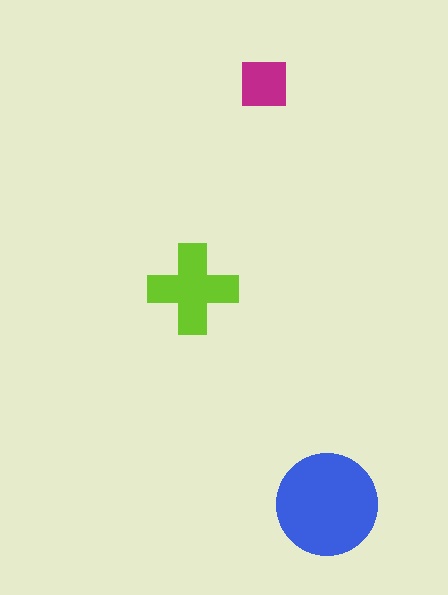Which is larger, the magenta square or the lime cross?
The lime cross.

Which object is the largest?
The blue circle.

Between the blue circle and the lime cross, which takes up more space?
The blue circle.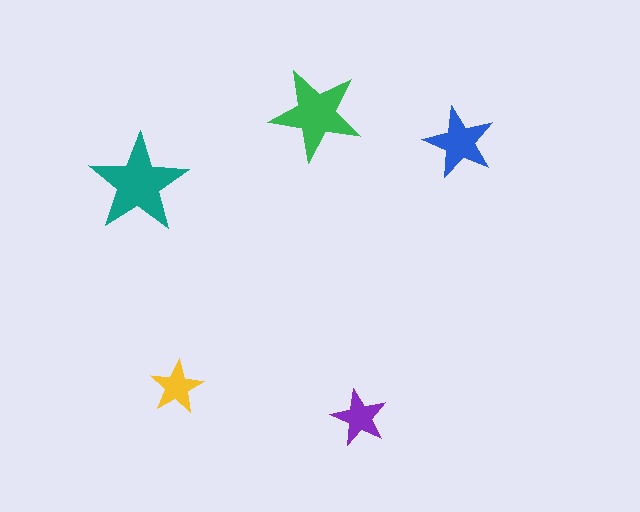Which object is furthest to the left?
The teal star is leftmost.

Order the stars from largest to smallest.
the teal one, the green one, the blue one, the purple one, the yellow one.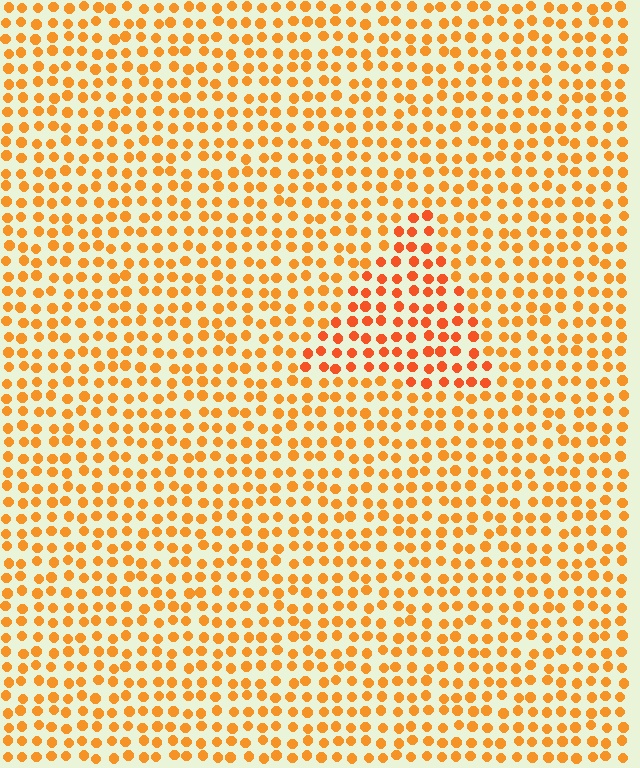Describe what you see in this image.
The image is filled with small orange elements in a uniform arrangement. A triangle-shaped region is visible where the elements are tinted to a slightly different hue, forming a subtle color boundary.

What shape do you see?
I see a triangle.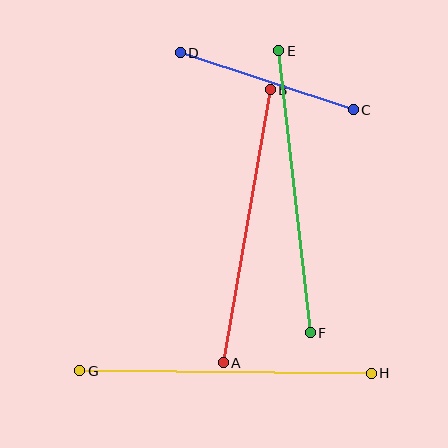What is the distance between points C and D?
The distance is approximately 182 pixels.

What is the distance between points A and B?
The distance is approximately 277 pixels.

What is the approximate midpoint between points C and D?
The midpoint is at approximately (267, 81) pixels.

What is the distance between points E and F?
The distance is approximately 284 pixels.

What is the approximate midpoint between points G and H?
The midpoint is at approximately (225, 372) pixels.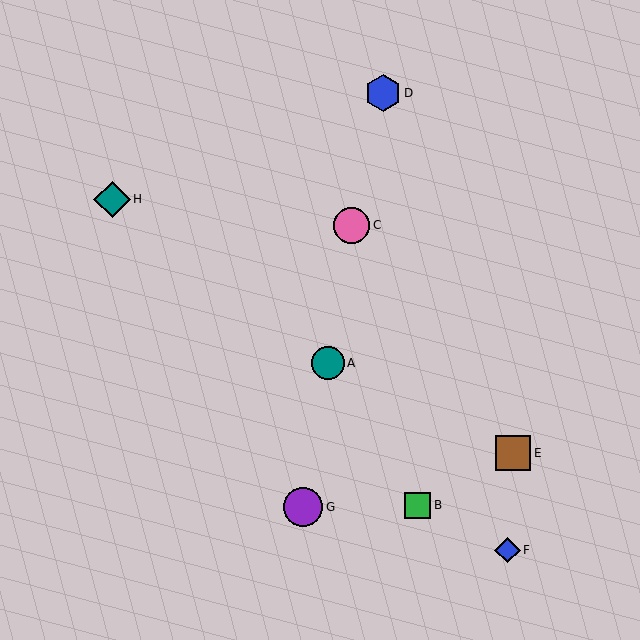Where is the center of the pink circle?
The center of the pink circle is at (352, 225).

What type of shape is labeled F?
Shape F is a blue diamond.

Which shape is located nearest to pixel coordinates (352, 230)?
The pink circle (labeled C) at (352, 225) is nearest to that location.